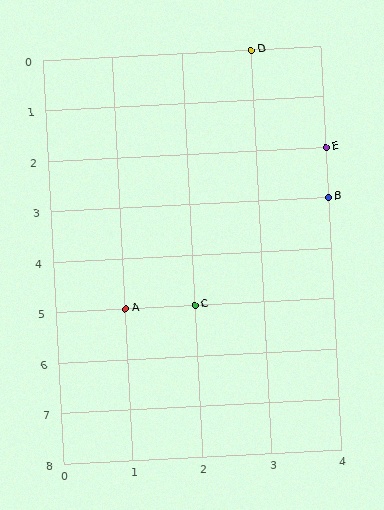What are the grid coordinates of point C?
Point C is at grid coordinates (2, 5).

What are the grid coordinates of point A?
Point A is at grid coordinates (1, 5).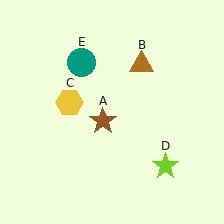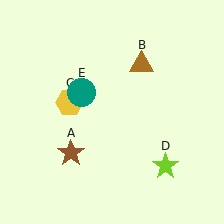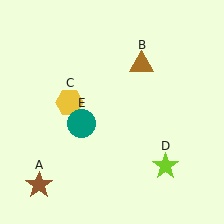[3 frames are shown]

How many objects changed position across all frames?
2 objects changed position: brown star (object A), teal circle (object E).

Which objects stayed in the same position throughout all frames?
Brown triangle (object B) and yellow hexagon (object C) and lime star (object D) remained stationary.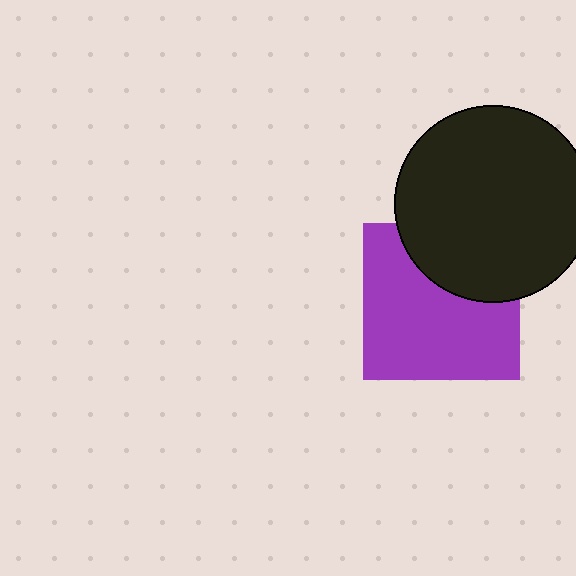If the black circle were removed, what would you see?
You would see the complete purple square.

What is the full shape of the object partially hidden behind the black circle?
The partially hidden object is a purple square.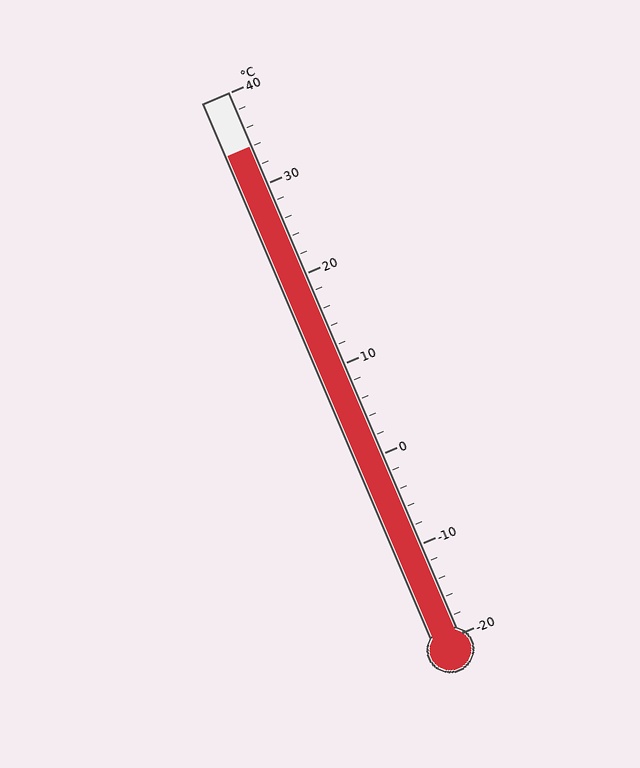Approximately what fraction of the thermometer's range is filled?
The thermometer is filled to approximately 90% of its range.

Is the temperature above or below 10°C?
The temperature is above 10°C.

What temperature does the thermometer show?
The thermometer shows approximately 34°C.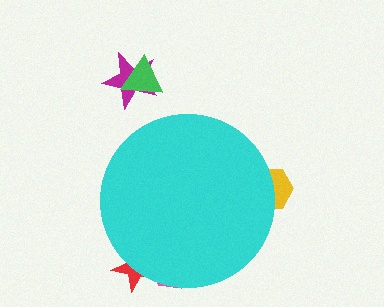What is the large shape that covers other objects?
A cyan circle.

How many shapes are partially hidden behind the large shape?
3 shapes are partially hidden.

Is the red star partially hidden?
Yes, the red star is partially hidden behind the cyan circle.